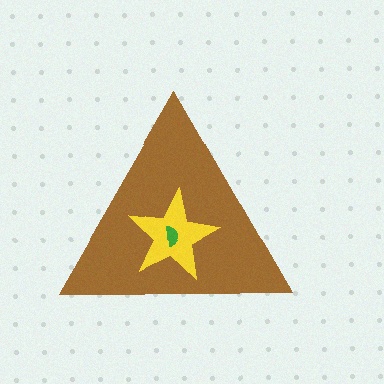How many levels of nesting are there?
3.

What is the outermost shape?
The brown triangle.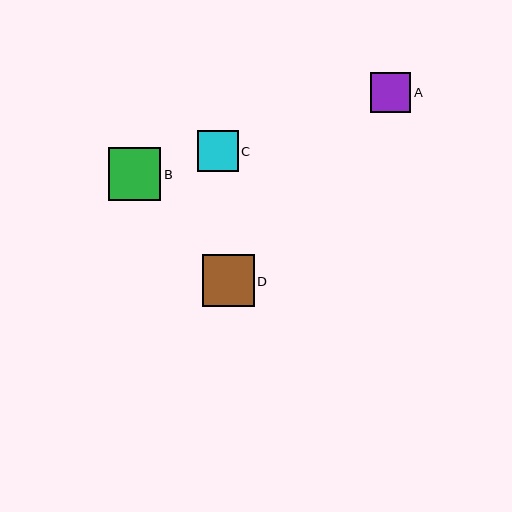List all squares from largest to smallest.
From largest to smallest: B, D, C, A.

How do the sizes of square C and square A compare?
Square C and square A are approximately the same size.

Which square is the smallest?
Square A is the smallest with a size of approximately 40 pixels.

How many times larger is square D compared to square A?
Square D is approximately 1.3 times the size of square A.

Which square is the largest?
Square B is the largest with a size of approximately 53 pixels.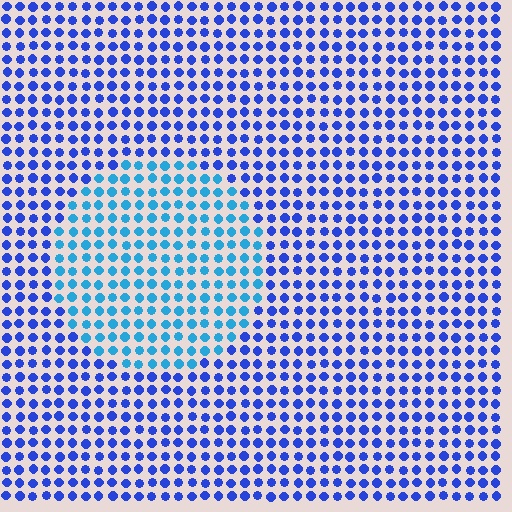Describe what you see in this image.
The image is filled with small blue elements in a uniform arrangement. A circle-shaped region is visible where the elements are tinted to a slightly different hue, forming a subtle color boundary.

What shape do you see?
I see a circle.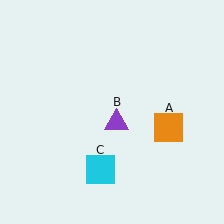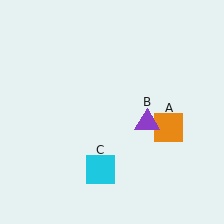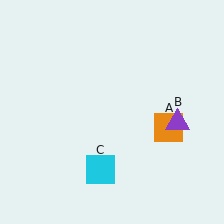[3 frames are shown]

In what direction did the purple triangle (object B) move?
The purple triangle (object B) moved right.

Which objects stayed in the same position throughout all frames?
Orange square (object A) and cyan square (object C) remained stationary.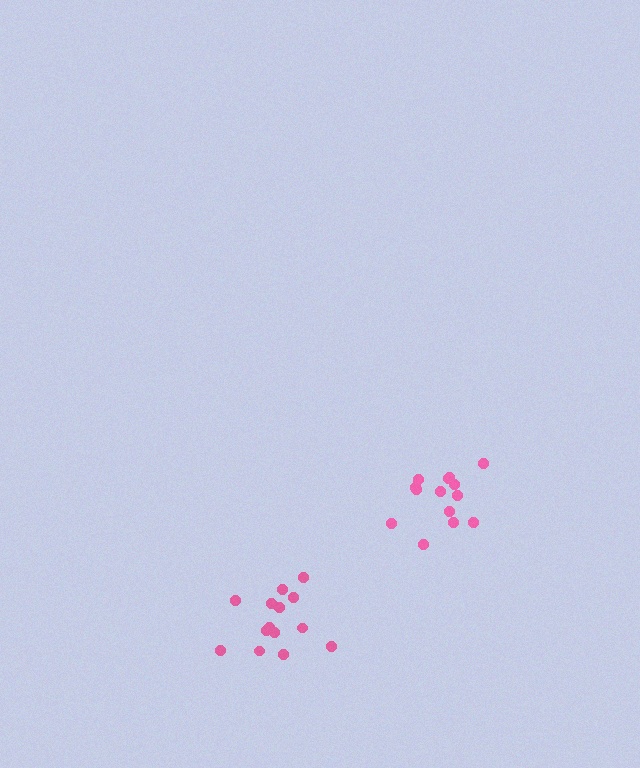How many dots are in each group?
Group 1: 14 dots, Group 2: 14 dots (28 total).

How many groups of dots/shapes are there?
There are 2 groups.